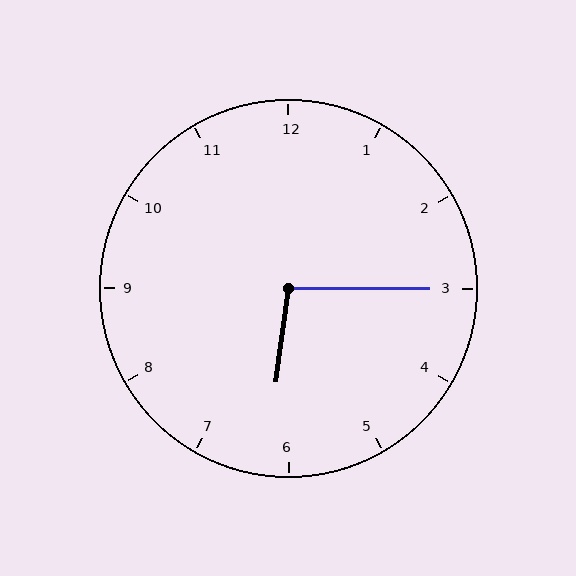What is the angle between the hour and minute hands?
Approximately 98 degrees.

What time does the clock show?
6:15.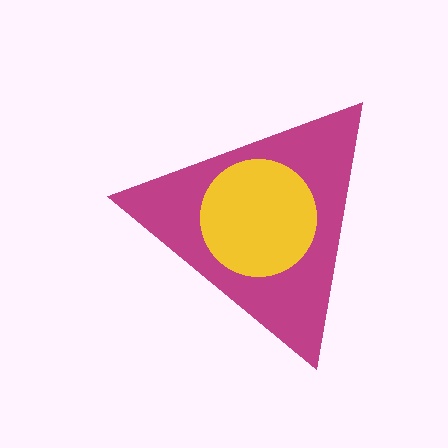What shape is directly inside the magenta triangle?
The yellow circle.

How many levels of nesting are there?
2.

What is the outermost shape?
The magenta triangle.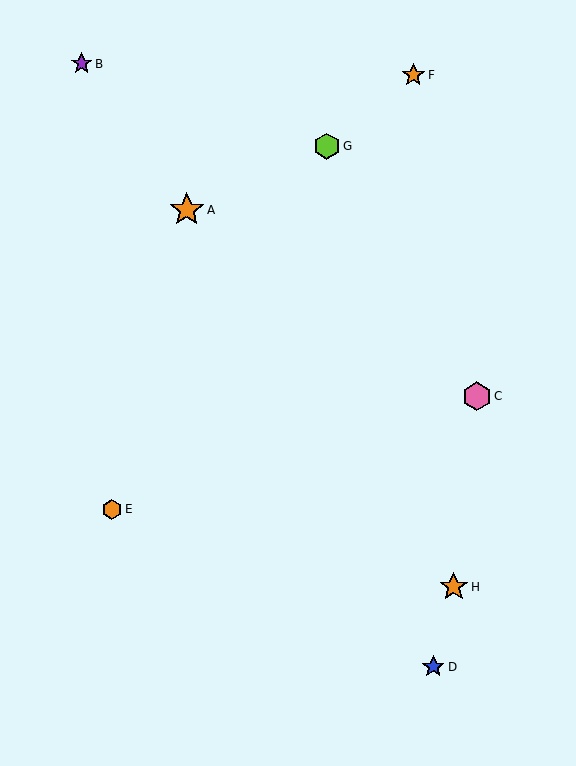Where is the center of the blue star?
The center of the blue star is at (433, 667).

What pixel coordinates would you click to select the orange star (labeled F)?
Click at (413, 75) to select the orange star F.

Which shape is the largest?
The orange star (labeled A) is the largest.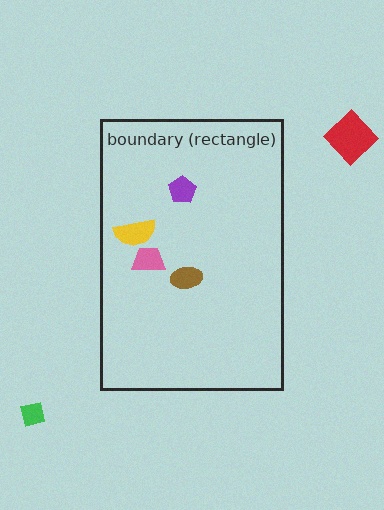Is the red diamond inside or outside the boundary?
Outside.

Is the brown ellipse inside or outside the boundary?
Inside.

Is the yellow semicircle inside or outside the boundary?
Inside.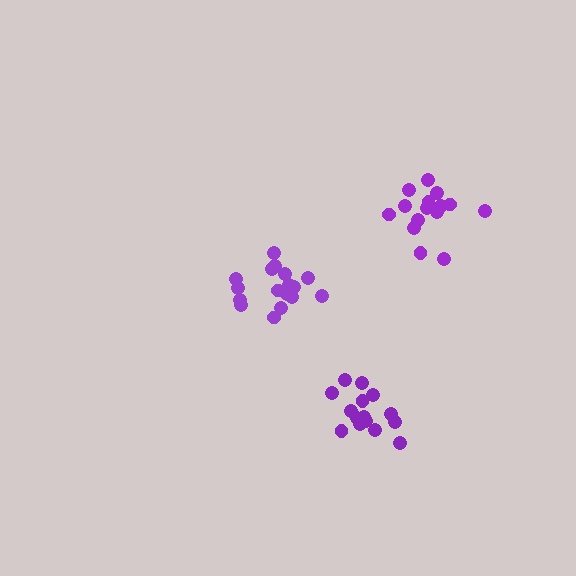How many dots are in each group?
Group 1: 17 dots, Group 2: 15 dots, Group 3: 15 dots (47 total).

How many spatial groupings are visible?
There are 3 spatial groupings.